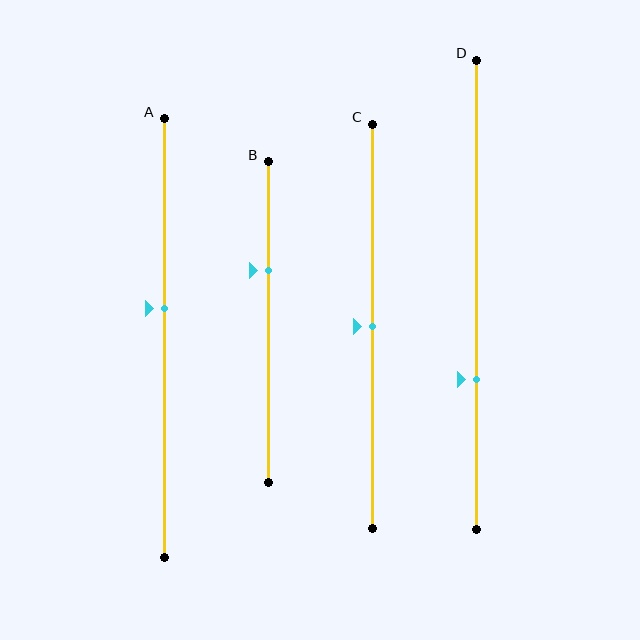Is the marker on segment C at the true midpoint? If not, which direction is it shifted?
Yes, the marker on segment C is at the true midpoint.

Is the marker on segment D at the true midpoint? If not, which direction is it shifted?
No, the marker on segment D is shifted downward by about 18% of the segment length.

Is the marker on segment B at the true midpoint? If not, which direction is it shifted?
No, the marker on segment B is shifted upward by about 16% of the segment length.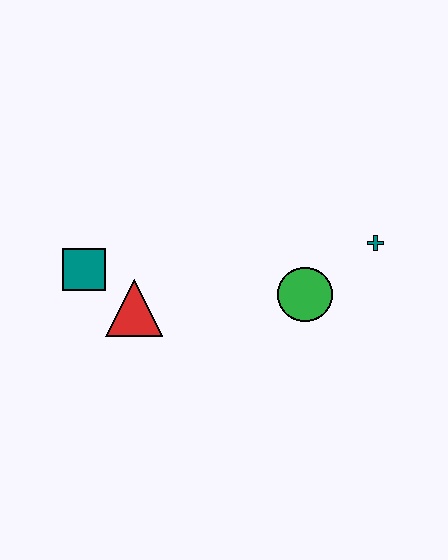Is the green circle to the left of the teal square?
No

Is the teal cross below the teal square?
No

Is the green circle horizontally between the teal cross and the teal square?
Yes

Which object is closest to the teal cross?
The green circle is closest to the teal cross.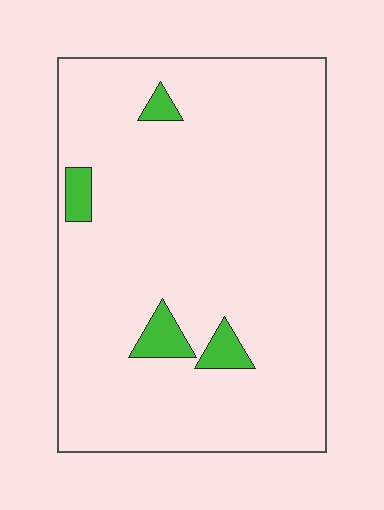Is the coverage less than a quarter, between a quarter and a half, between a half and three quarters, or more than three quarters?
Less than a quarter.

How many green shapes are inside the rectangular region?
4.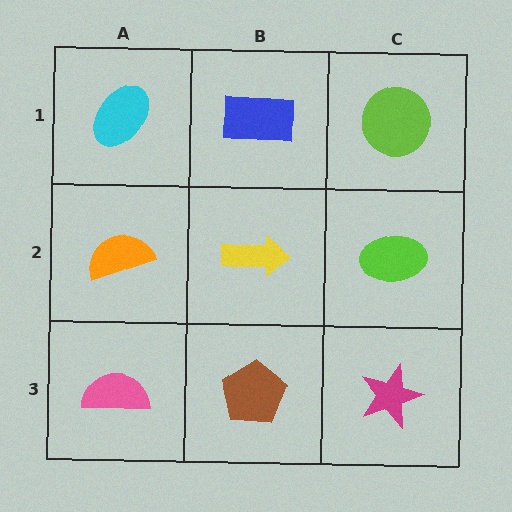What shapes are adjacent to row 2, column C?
A lime circle (row 1, column C), a magenta star (row 3, column C), a yellow arrow (row 2, column B).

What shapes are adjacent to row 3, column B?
A yellow arrow (row 2, column B), a pink semicircle (row 3, column A), a magenta star (row 3, column C).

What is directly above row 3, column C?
A lime ellipse.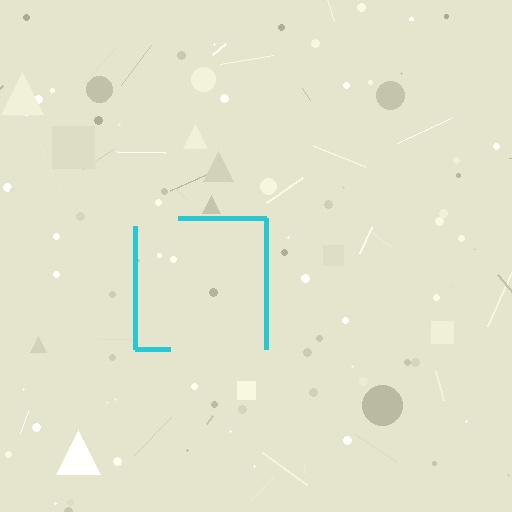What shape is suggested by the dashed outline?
The dashed outline suggests a square.